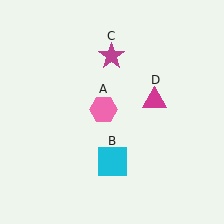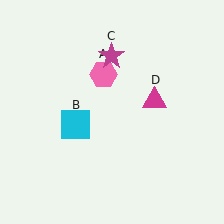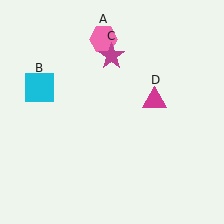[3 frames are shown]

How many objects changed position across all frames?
2 objects changed position: pink hexagon (object A), cyan square (object B).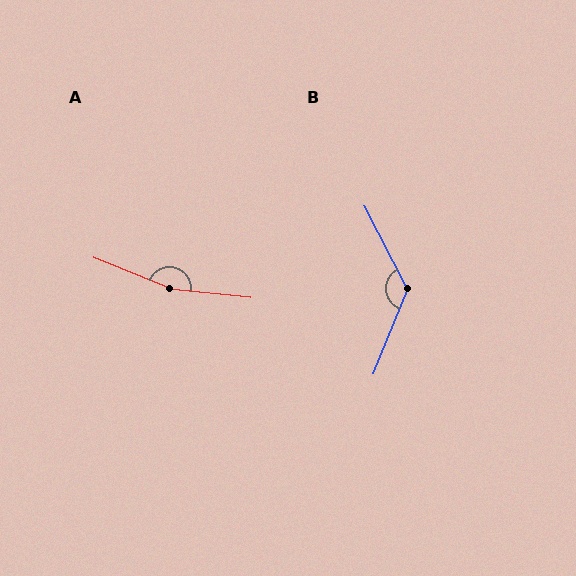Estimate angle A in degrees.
Approximately 164 degrees.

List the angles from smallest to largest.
B (131°), A (164°).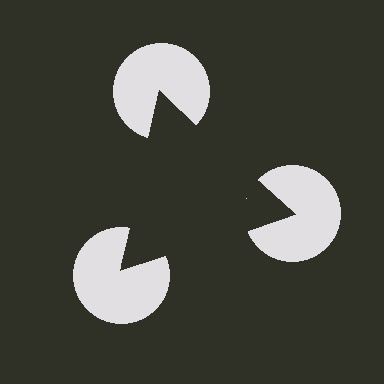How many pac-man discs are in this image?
There are 3 — one at each vertex of the illusory triangle.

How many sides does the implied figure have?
3 sides.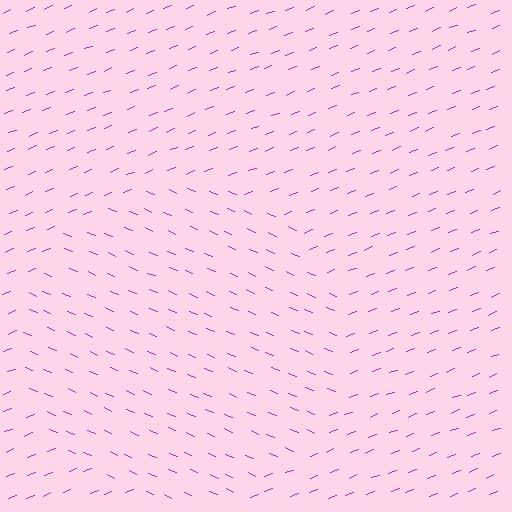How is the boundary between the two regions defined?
The boundary is defined purely by a change in line orientation (approximately 45 degrees difference). All lines are the same color and thickness.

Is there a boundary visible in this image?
Yes, there is a texture boundary formed by a change in line orientation.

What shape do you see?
I see a circle.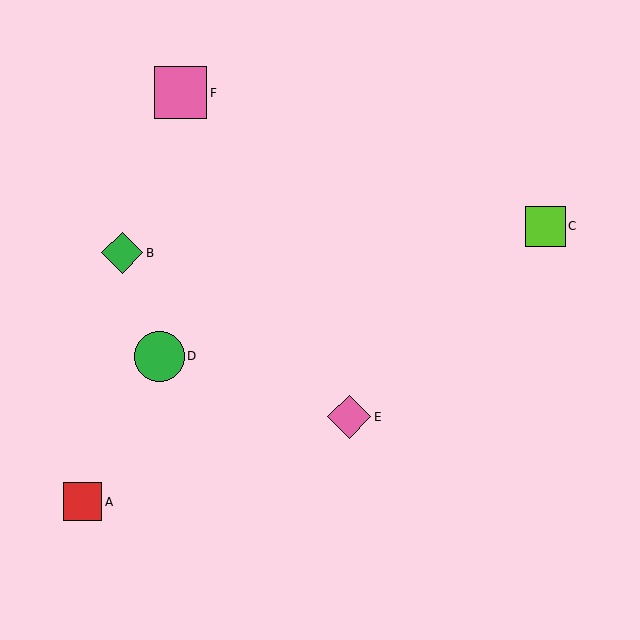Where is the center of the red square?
The center of the red square is at (83, 502).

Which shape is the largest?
The pink square (labeled F) is the largest.